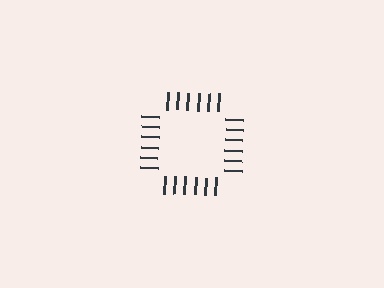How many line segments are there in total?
24 — 6 along each of the 4 edges.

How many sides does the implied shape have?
4 sides — the line-ends trace a square.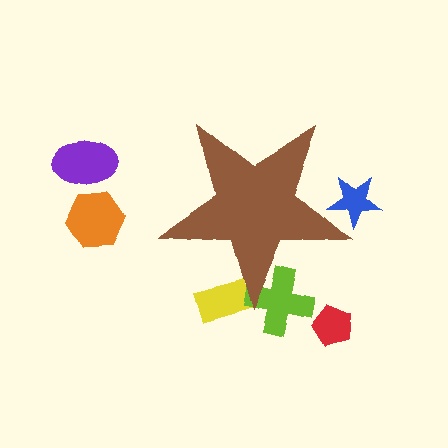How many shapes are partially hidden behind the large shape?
3 shapes are partially hidden.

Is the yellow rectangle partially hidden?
Yes, the yellow rectangle is partially hidden behind the brown star.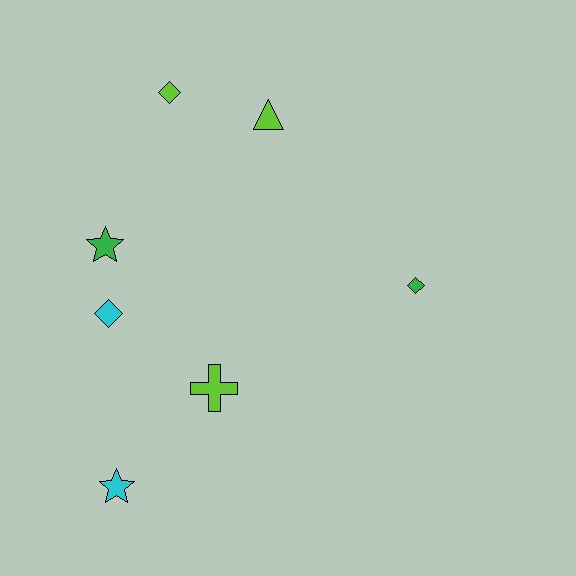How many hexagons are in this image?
There are no hexagons.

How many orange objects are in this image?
There are no orange objects.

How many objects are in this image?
There are 7 objects.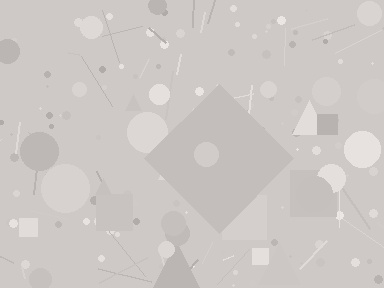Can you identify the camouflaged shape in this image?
The camouflaged shape is a diamond.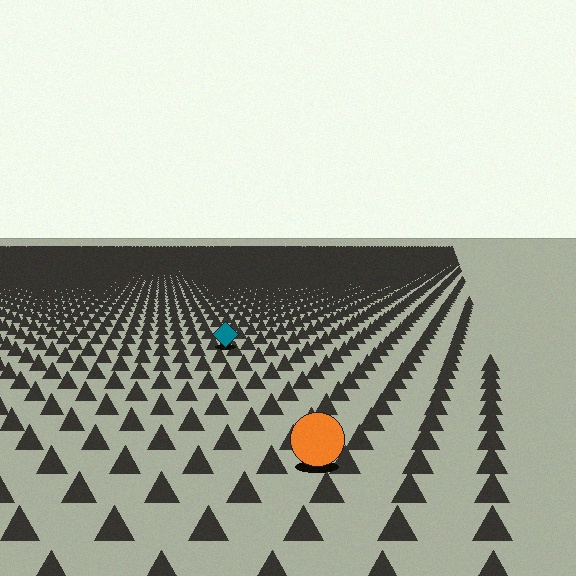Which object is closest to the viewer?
The orange circle is closest. The texture marks near it are larger and more spread out.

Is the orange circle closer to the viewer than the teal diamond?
Yes. The orange circle is closer — you can tell from the texture gradient: the ground texture is coarser near it.